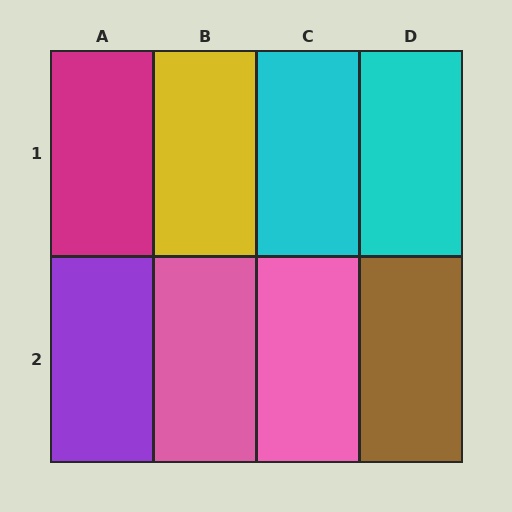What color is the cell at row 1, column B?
Yellow.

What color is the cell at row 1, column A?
Magenta.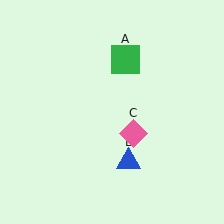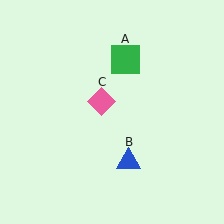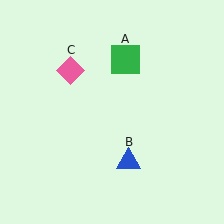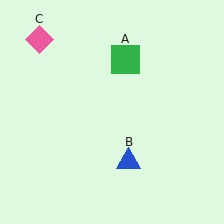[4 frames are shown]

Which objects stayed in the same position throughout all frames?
Green square (object A) and blue triangle (object B) remained stationary.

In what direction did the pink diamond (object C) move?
The pink diamond (object C) moved up and to the left.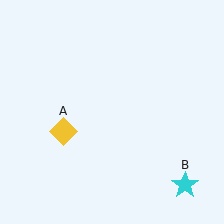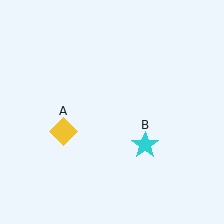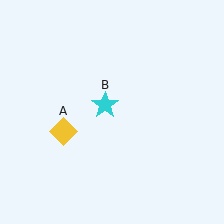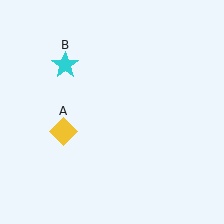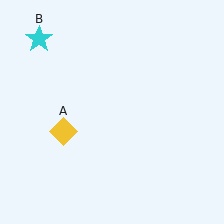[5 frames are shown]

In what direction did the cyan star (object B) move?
The cyan star (object B) moved up and to the left.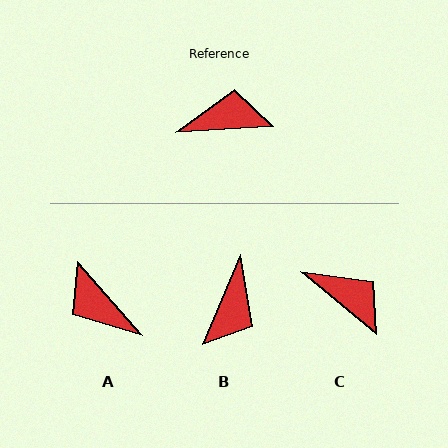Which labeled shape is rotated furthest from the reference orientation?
A, about 128 degrees away.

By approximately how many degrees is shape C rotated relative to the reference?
Approximately 43 degrees clockwise.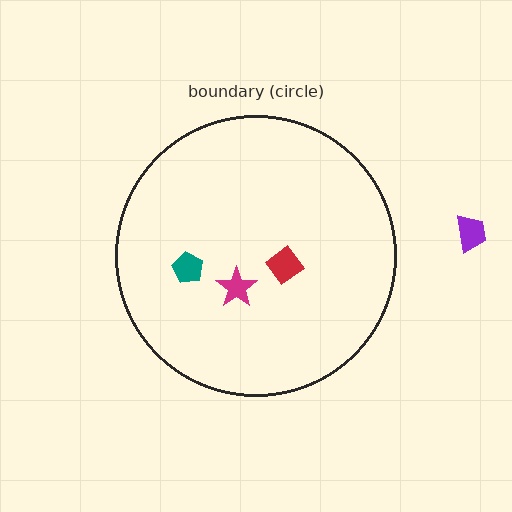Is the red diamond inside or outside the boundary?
Inside.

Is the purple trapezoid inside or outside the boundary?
Outside.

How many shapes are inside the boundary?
3 inside, 1 outside.